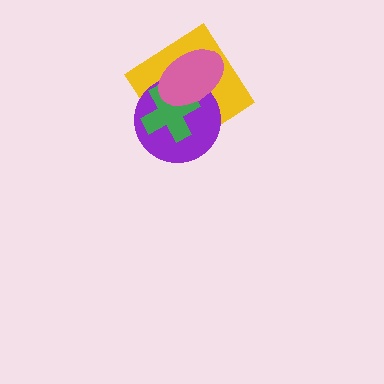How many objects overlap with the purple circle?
3 objects overlap with the purple circle.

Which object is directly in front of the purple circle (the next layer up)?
The green cross is directly in front of the purple circle.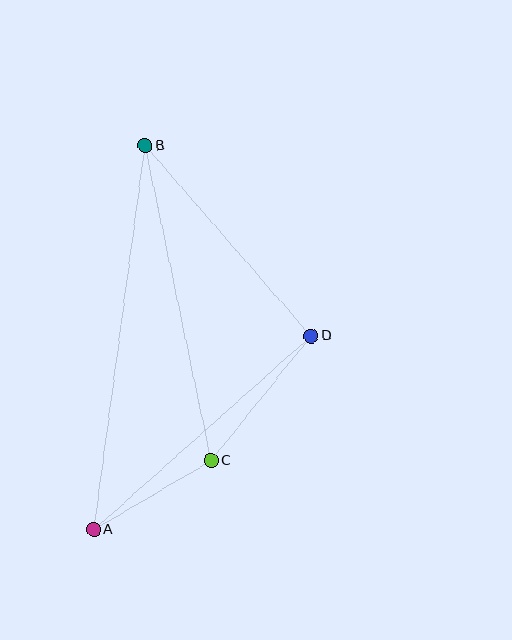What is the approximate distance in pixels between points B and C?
The distance between B and C is approximately 322 pixels.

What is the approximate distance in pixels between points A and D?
The distance between A and D is approximately 291 pixels.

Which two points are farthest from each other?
Points A and B are farthest from each other.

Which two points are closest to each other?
Points A and C are closest to each other.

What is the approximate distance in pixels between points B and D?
The distance between B and D is approximately 252 pixels.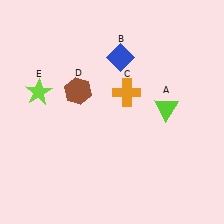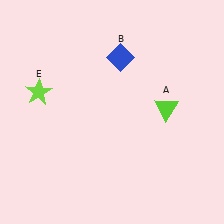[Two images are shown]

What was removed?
The orange cross (C), the brown hexagon (D) were removed in Image 2.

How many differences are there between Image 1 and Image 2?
There are 2 differences between the two images.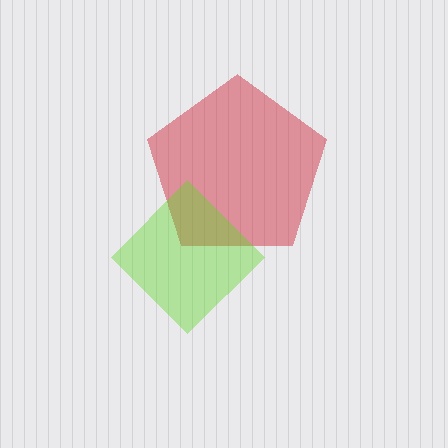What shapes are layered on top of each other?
The layered shapes are: a red pentagon, a lime diamond.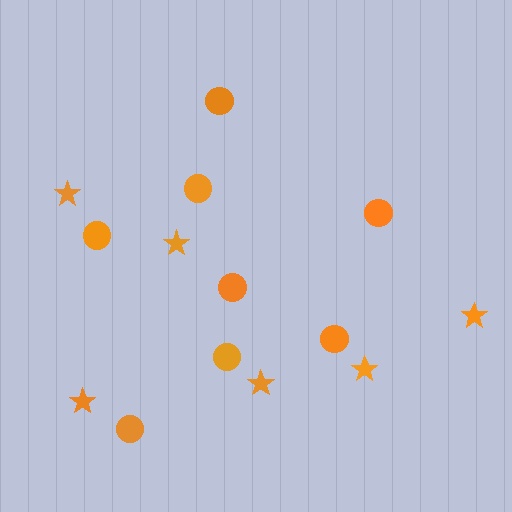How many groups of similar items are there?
There are 2 groups: one group of circles (8) and one group of stars (6).